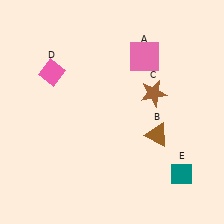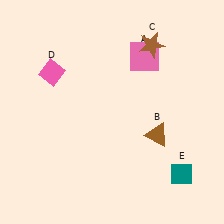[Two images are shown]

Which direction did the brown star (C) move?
The brown star (C) moved up.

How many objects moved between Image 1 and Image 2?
1 object moved between the two images.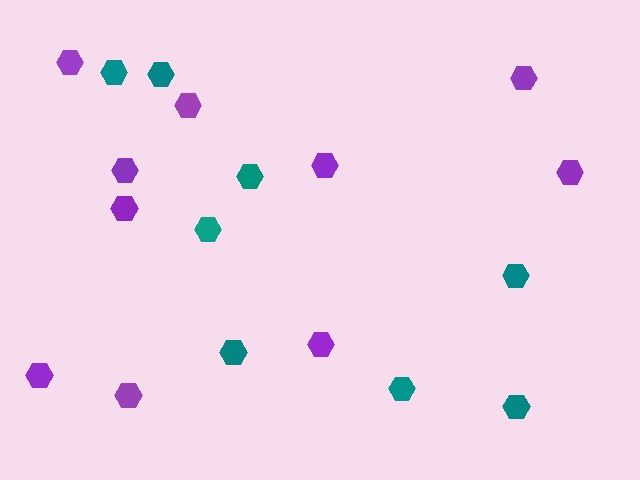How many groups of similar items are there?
There are 2 groups: one group of teal hexagons (8) and one group of purple hexagons (10).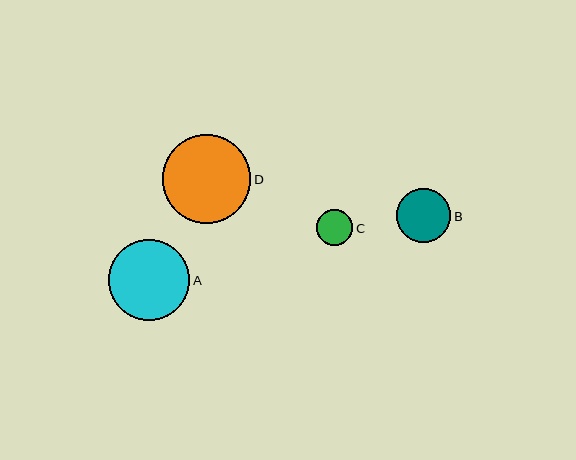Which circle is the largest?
Circle D is the largest with a size of approximately 88 pixels.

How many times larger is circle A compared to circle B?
Circle A is approximately 1.5 times the size of circle B.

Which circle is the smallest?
Circle C is the smallest with a size of approximately 36 pixels.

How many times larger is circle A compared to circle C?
Circle A is approximately 2.3 times the size of circle C.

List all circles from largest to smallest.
From largest to smallest: D, A, B, C.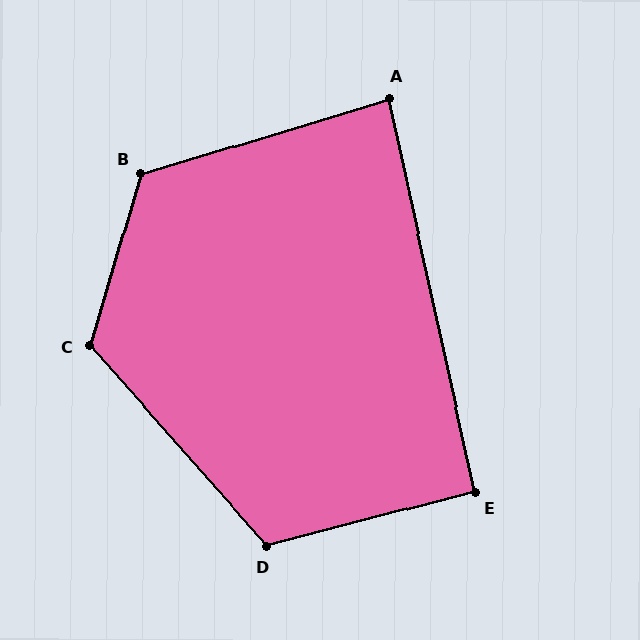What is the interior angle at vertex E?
Approximately 92 degrees (approximately right).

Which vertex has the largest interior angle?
B, at approximately 123 degrees.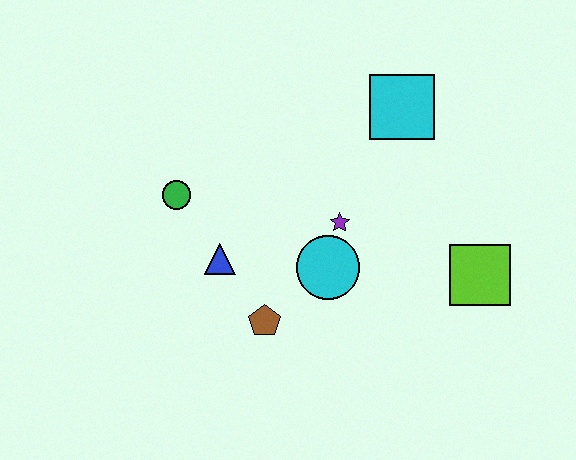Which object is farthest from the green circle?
The lime square is farthest from the green circle.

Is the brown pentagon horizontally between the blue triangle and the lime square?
Yes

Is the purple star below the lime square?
No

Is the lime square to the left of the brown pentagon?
No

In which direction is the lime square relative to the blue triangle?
The lime square is to the right of the blue triangle.